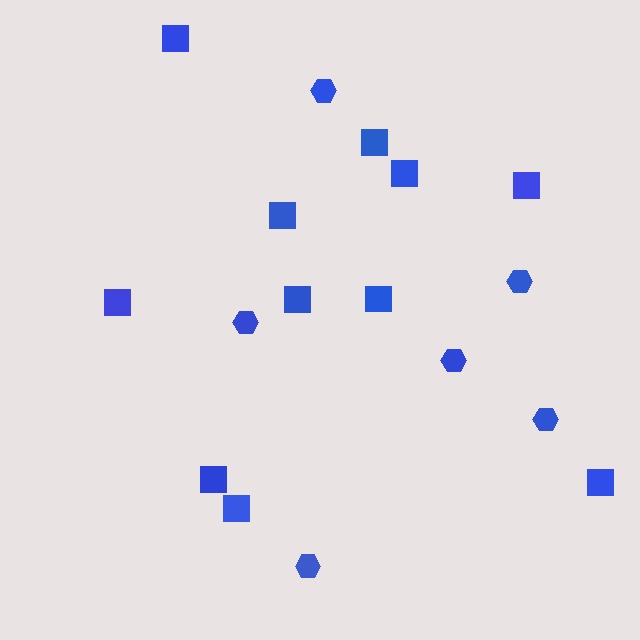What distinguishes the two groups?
There are 2 groups: one group of hexagons (6) and one group of squares (11).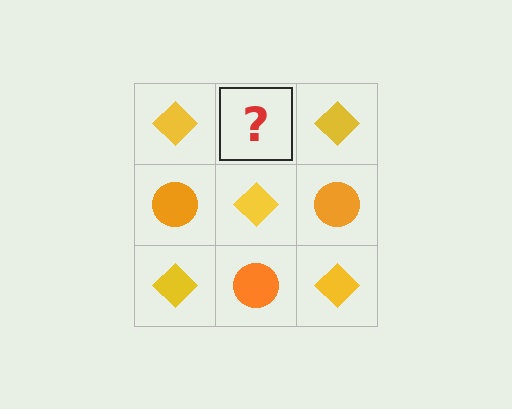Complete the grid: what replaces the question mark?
The question mark should be replaced with an orange circle.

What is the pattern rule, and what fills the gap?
The rule is that it alternates yellow diamond and orange circle in a checkerboard pattern. The gap should be filled with an orange circle.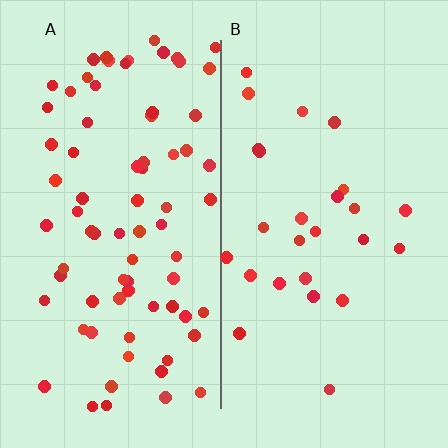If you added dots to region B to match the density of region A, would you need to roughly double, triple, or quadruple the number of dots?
Approximately triple.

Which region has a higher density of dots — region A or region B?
A (the left).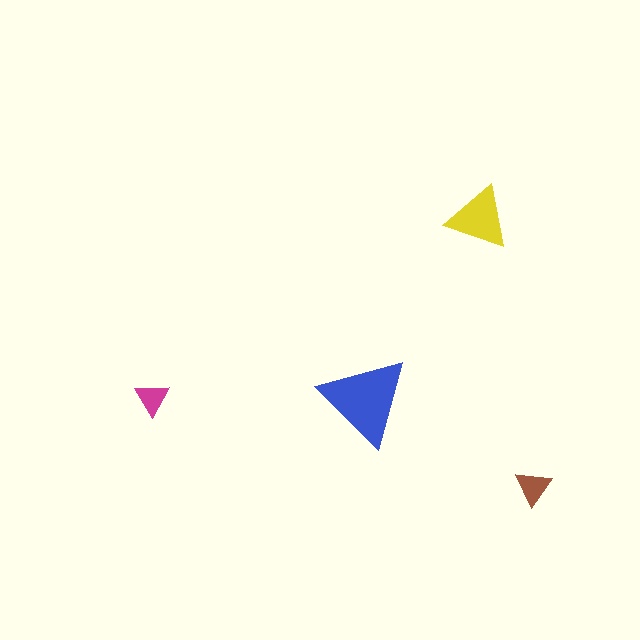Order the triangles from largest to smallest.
the blue one, the yellow one, the brown one, the magenta one.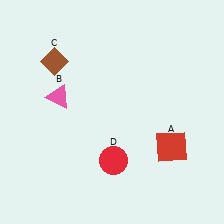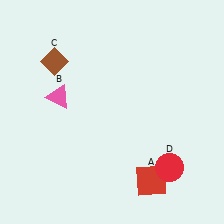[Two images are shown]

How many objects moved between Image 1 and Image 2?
2 objects moved between the two images.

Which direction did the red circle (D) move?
The red circle (D) moved right.